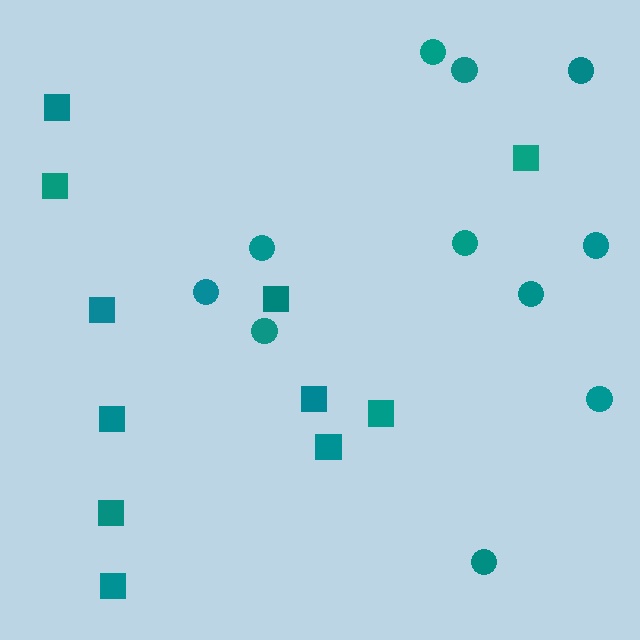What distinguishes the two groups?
There are 2 groups: one group of squares (11) and one group of circles (11).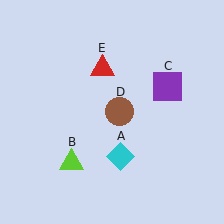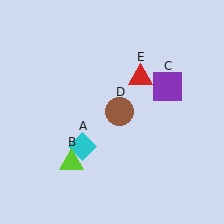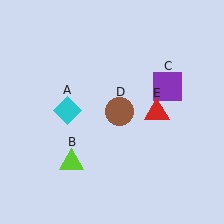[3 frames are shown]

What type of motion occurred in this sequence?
The cyan diamond (object A), red triangle (object E) rotated clockwise around the center of the scene.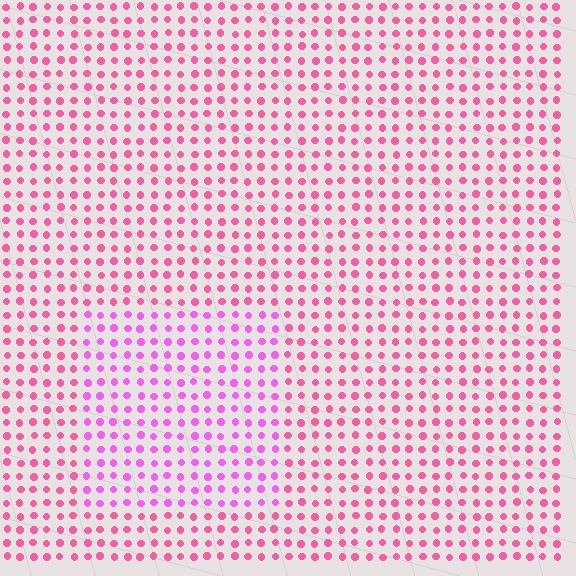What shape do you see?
I see a rectangle.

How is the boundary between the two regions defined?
The boundary is defined purely by a slight shift in hue (about 30 degrees). Spacing, size, and orientation are identical on both sides.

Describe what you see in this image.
The image is filled with small pink elements in a uniform arrangement. A rectangle-shaped region is visible where the elements are tinted to a slightly different hue, forming a subtle color boundary.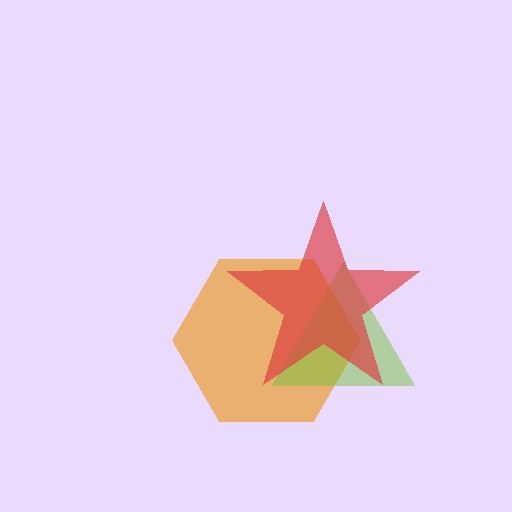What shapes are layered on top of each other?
The layered shapes are: an orange hexagon, a lime triangle, a red star.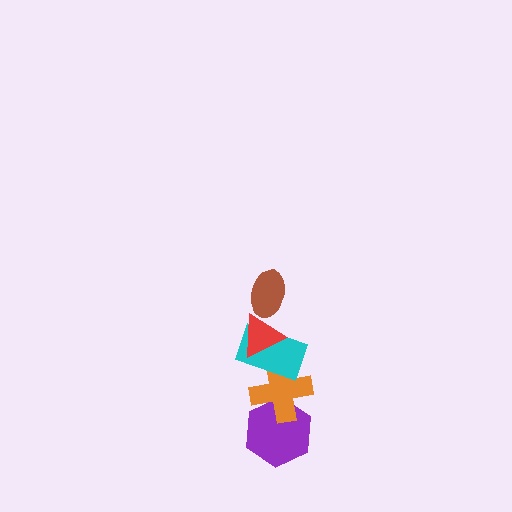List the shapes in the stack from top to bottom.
From top to bottom: the brown ellipse, the red triangle, the cyan rectangle, the orange cross, the purple hexagon.